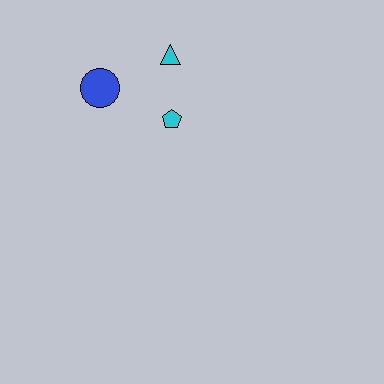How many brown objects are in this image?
There are no brown objects.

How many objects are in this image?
There are 3 objects.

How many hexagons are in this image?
There are no hexagons.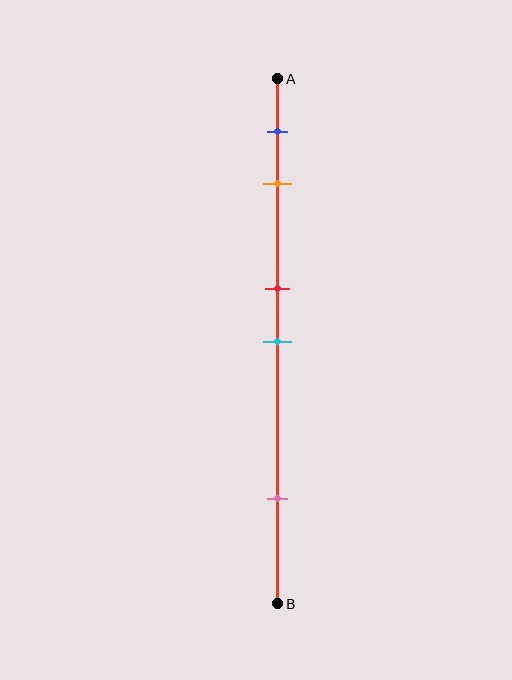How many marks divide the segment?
There are 5 marks dividing the segment.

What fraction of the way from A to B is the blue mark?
The blue mark is approximately 10% (0.1) of the way from A to B.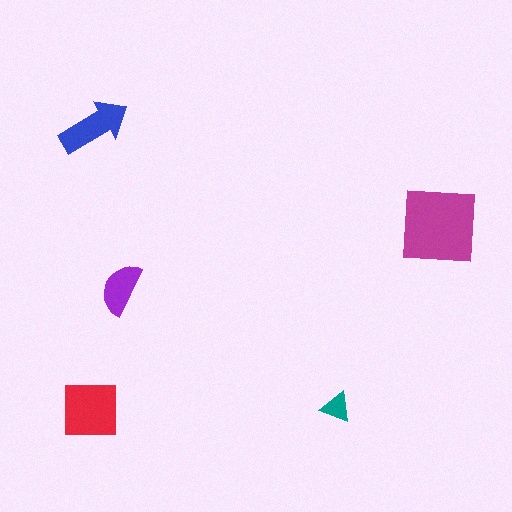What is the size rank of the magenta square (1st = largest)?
1st.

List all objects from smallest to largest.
The teal triangle, the purple semicircle, the blue arrow, the red square, the magenta square.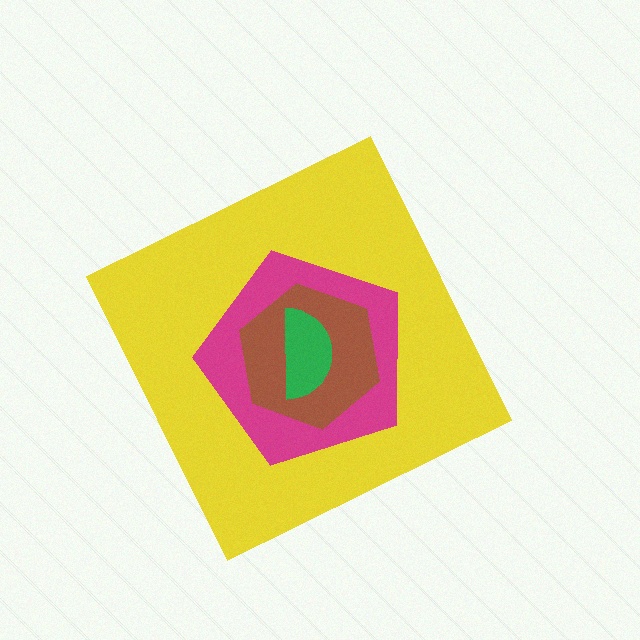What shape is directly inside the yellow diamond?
The magenta pentagon.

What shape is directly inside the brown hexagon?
The green semicircle.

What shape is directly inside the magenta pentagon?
The brown hexagon.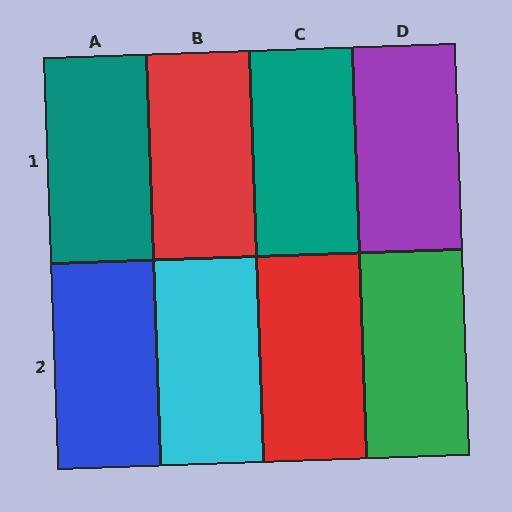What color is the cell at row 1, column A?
Teal.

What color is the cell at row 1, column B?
Red.